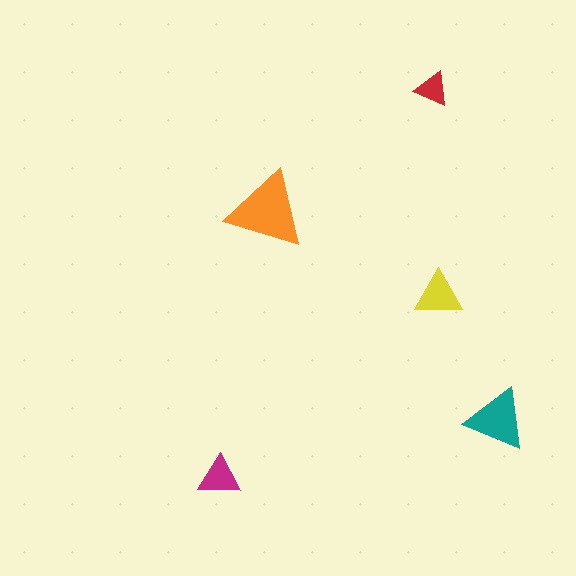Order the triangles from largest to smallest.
the orange one, the teal one, the yellow one, the magenta one, the red one.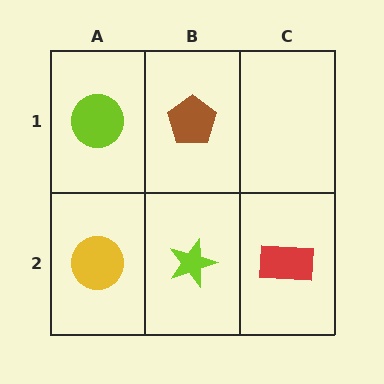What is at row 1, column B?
A brown pentagon.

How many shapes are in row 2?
3 shapes.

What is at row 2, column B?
A lime star.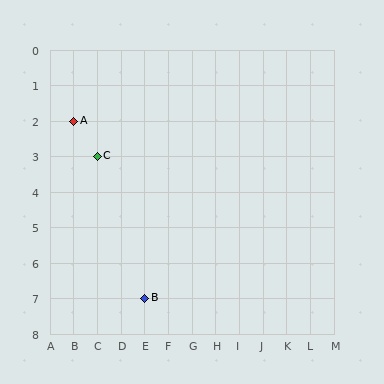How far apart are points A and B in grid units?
Points A and B are 3 columns and 5 rows apart (about 5.8 grid units diagonally).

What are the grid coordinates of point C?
Point C is at grid coordinates (C, 3).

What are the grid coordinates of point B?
Point B is at grid coordinates (E, 7).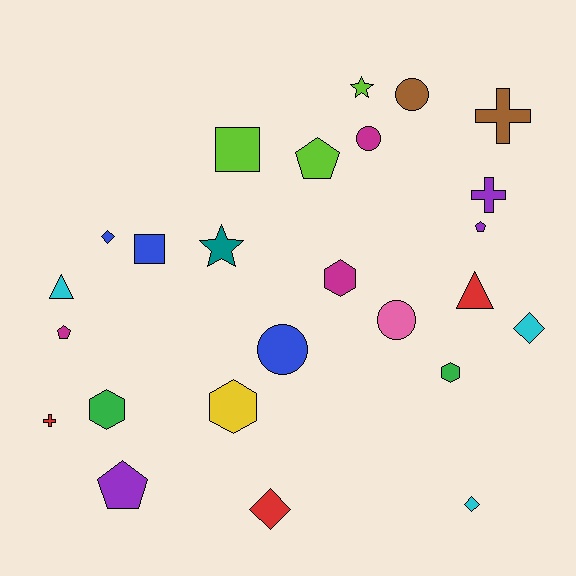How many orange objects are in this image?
There are no orange objects.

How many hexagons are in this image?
There are 4 hexagons.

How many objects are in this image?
There are 25 objects.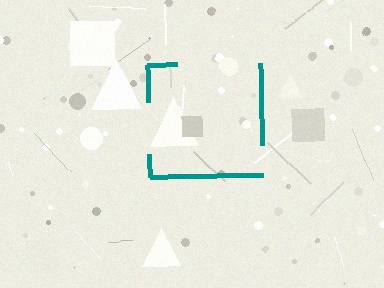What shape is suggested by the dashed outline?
The dashed outline suggests a square.